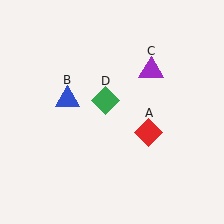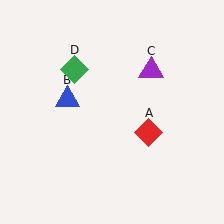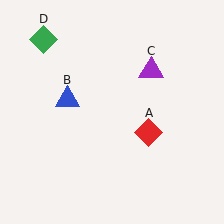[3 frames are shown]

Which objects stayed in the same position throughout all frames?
Red diamond (object A) and blue triangle (object B) and purple triangle (object C) remained stationary.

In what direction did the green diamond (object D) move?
The green diamond (object D) moved up and to the left.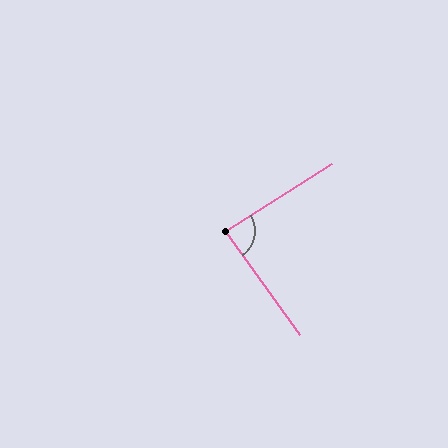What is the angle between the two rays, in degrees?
Approximately 87 degrees.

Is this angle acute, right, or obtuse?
It is approximately a right angle.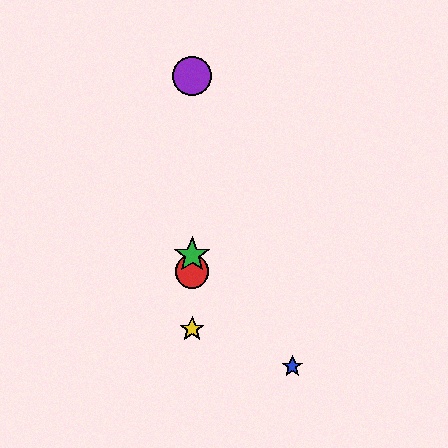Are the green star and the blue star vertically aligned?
No, the green star is at x≈192 and the blue star is at x≈292.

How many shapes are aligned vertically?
4 shapes (the red circle, the green star, the yellow star, the purple circle) are aligned vertically.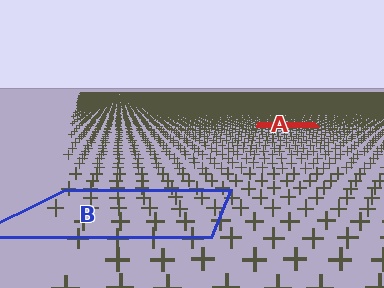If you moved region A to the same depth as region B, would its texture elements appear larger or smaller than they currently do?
They would appear larger. At a closer depth, the same texture elements are projected at a bigger on-screen size.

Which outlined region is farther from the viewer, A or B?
Region A is farther from the viewer — the texture elements inside it appear smaller and more densely packed.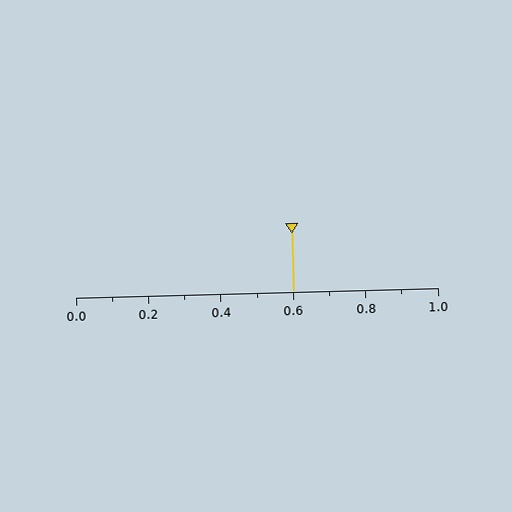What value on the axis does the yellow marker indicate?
The marker indicates approximately 0.6.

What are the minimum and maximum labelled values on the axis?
The axis runs from 0.0 to 1.0.